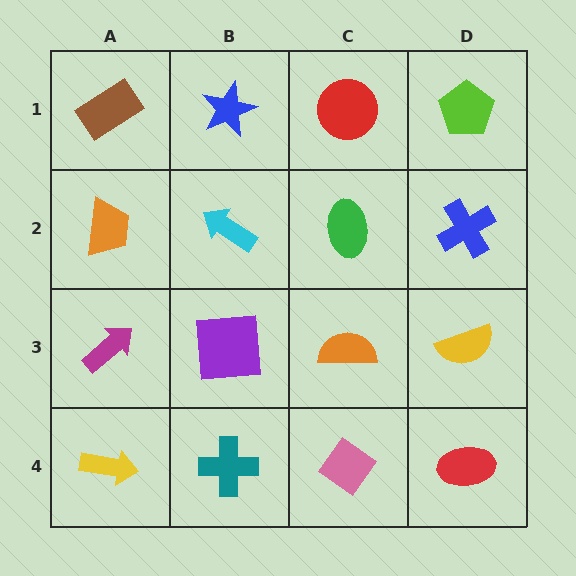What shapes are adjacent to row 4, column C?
An orange semicircle (row 3, column C), a teal cross (row 4, column B), a red ellipse (row 4, column D).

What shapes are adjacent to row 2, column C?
A red circle (row 1, column C), an orange semicircle (row 3, column C), a cyan arrow (row 2, column B), a blue cross (row 2, column D).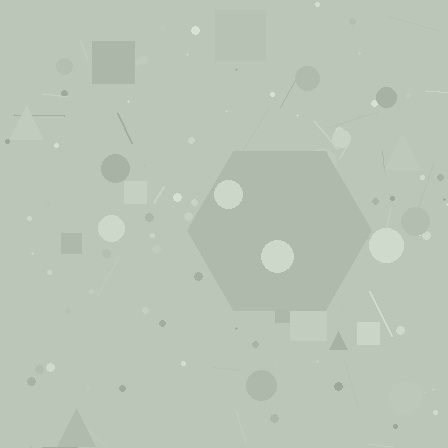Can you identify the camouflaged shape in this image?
The camouflaged shape is a hexagon.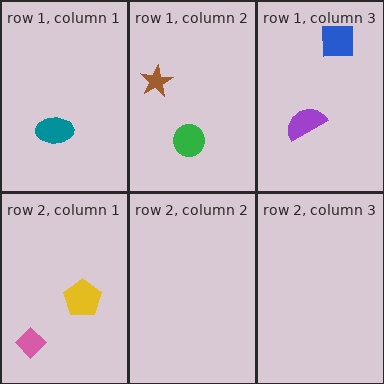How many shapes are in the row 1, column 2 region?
2.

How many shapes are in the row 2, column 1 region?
2.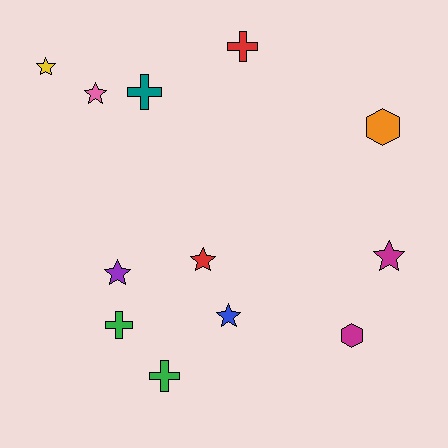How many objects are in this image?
There are 12 objects.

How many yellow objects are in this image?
There is 1 yellow object.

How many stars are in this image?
There are 6 stars.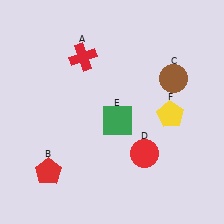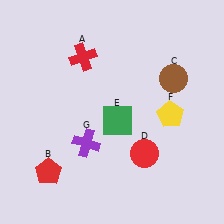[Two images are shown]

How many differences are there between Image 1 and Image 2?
There is 1 difference between the two images.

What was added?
A purple cross (G) was added in Image 2.